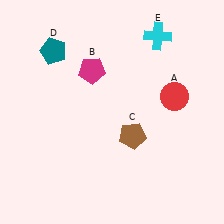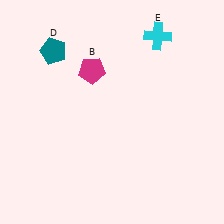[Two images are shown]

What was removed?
The brown pentagon (C), the red circle (A) were removed in Image 2.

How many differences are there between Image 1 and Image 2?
There are 2 differences between the two images.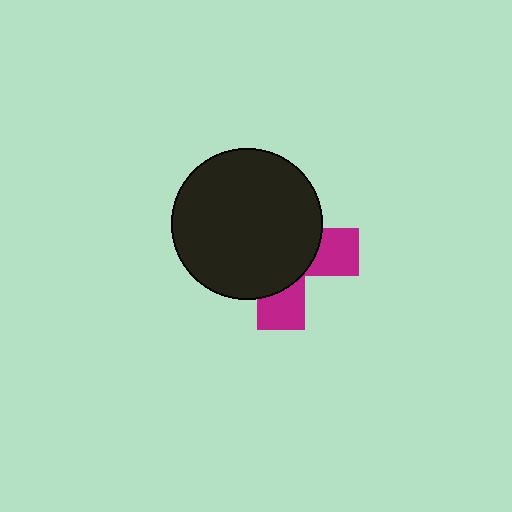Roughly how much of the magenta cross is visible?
A small part of it is visible (roughly 31%).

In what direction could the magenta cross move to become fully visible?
The magenta cross could move toward the lower-right. That would shift it out from behind the black circle entirely.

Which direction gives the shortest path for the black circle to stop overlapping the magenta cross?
Moving toward the upper-left gives the shortest separation.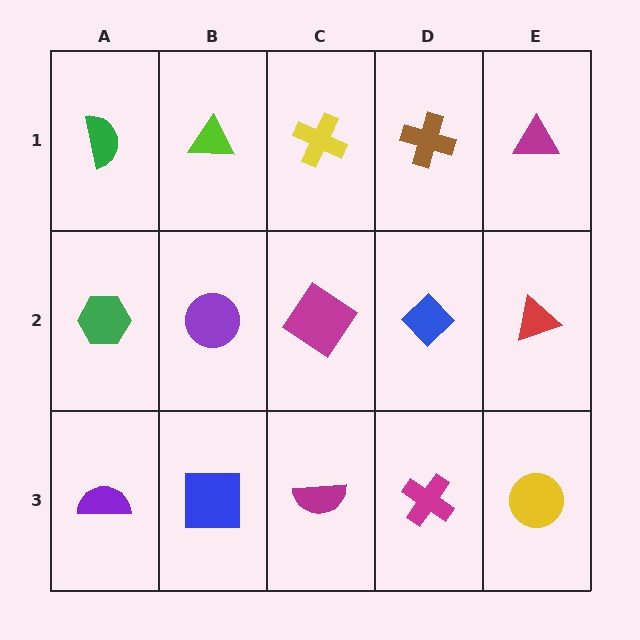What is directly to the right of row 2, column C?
A blue diamond.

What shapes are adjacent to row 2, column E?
A magenta triangle (row 1, column E), a yellow circle (row 3, column E), a blue diamond (row 2, column D).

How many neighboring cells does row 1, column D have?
3.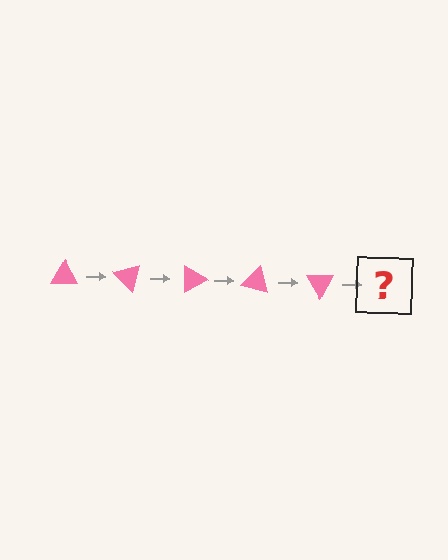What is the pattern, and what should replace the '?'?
The pattern is that the triangle rotates 45 degrees each step. The '?' should be a pink triangle rotated 225 degrees.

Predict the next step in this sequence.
The next step is a pink triangle rotated 225 degrees.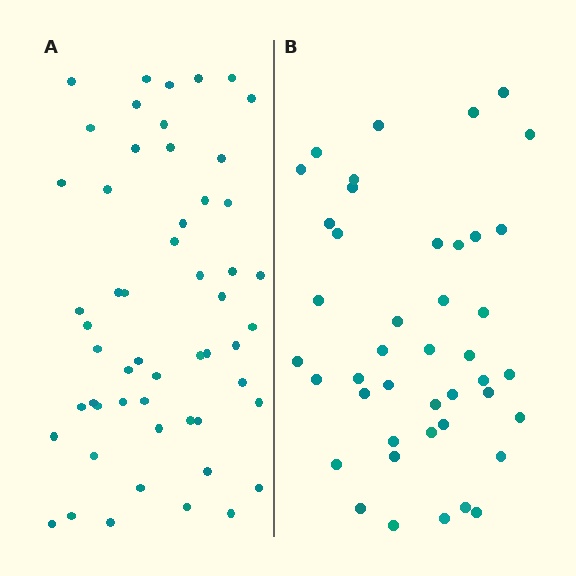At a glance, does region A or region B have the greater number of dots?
Region A (the left region) has more dots.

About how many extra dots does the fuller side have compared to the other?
Region A has roughly 12 or so more dots than region B.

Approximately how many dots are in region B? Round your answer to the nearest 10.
About 40 dots. (The exact count is 43, which rounds to 40.)